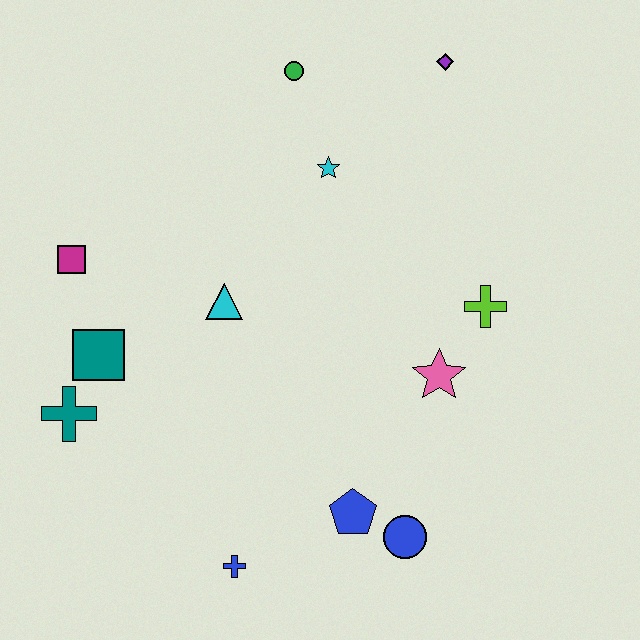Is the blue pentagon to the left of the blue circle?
Yes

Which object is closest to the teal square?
The teal cross is closest to the teal square.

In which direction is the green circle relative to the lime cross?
The green circle is above the lime cross.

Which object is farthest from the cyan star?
The blue cross is farthest from the cyan star.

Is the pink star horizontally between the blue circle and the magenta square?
No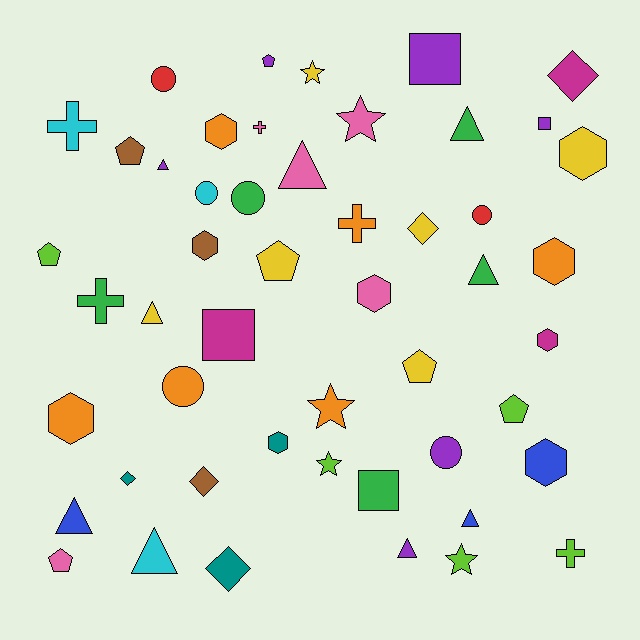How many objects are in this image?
There are 50 objects.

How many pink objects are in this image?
There are 5 pink objects.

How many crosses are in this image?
There are 5 crosses.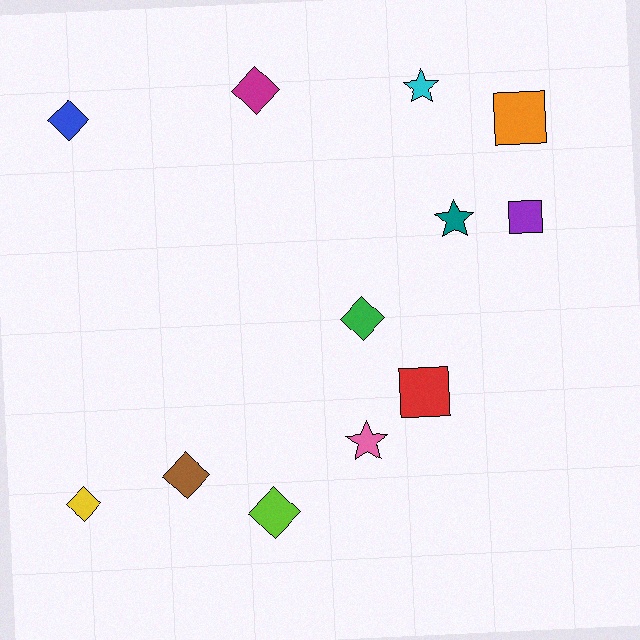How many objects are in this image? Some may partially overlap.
There are 12 objects.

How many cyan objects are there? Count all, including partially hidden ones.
There is 1 cyan object.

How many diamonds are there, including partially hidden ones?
There are 6 diamonds.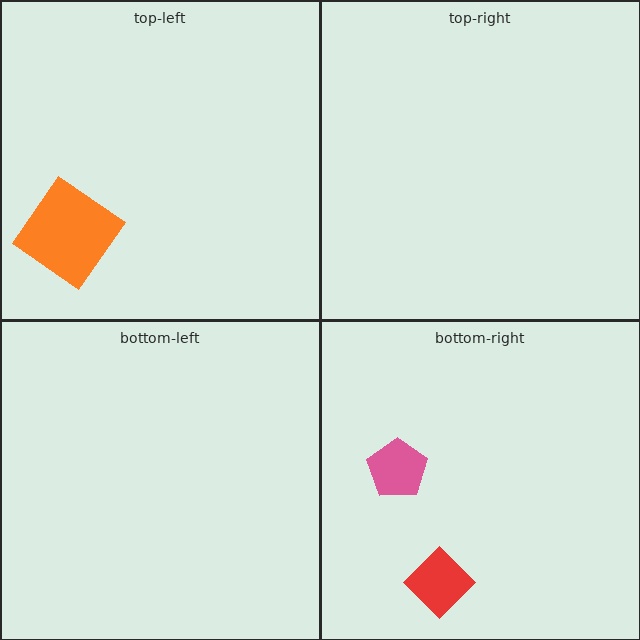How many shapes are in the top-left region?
1.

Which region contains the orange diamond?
The top-left region.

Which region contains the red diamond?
The bottom-right region.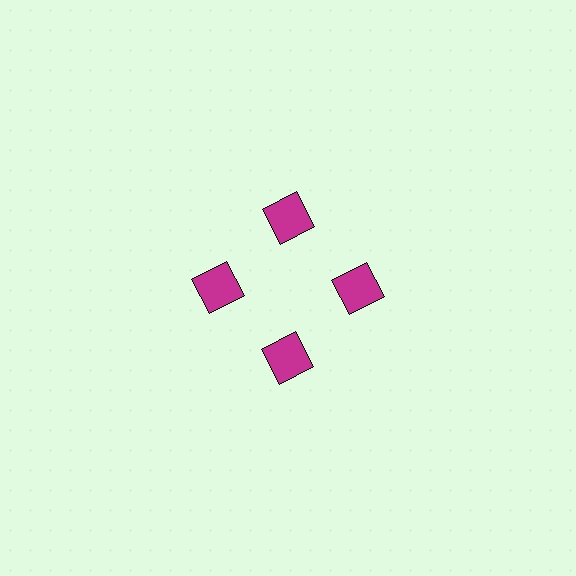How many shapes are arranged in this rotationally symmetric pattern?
There are 4 shapes, arranged in 4 groups of 1.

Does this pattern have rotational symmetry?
Yes, this pattern has 4-fold rotational symmetry. It looks the same after rotating 90 degrees around the center.